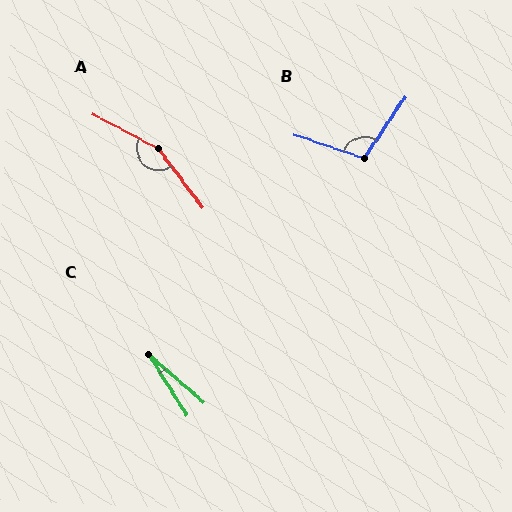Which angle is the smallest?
C, at approximately 17 degrees.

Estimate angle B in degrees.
Approximately 105 degrees.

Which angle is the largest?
A, at approximately 154 degrees.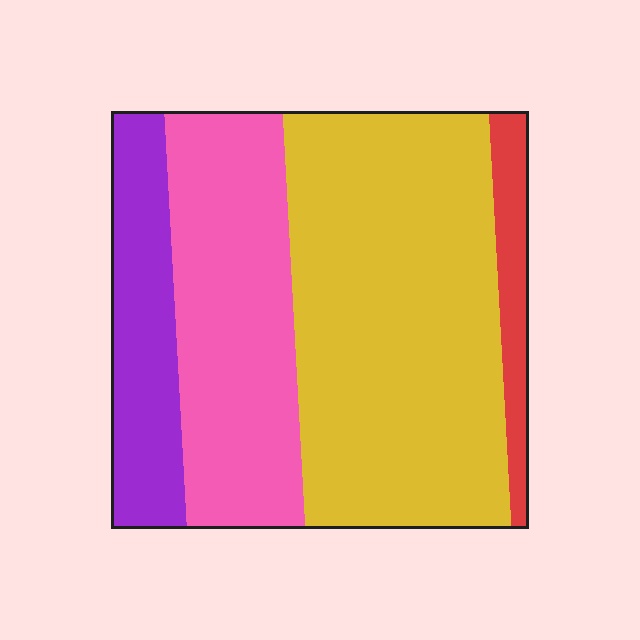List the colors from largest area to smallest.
From largest to smallest: yellow, pink, purple, red.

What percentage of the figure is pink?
Pink covers about 30% of the figure.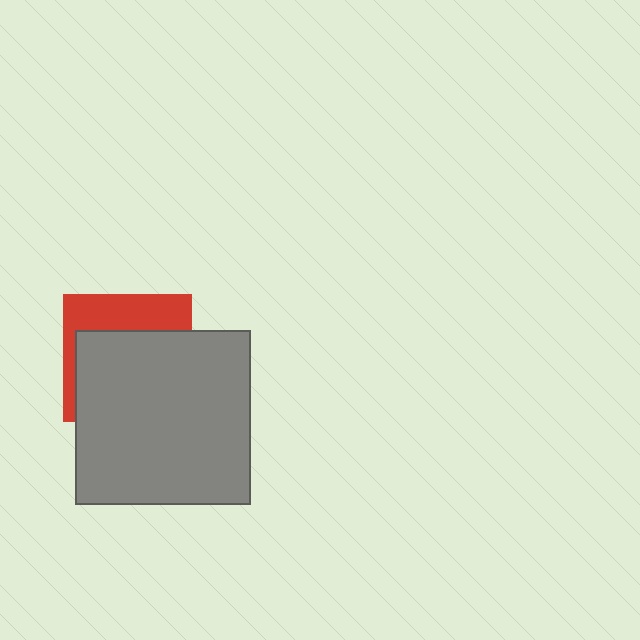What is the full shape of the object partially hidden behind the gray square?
The partially hidden object is a red square.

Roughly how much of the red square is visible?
A small part of it is visible (roughly 35%).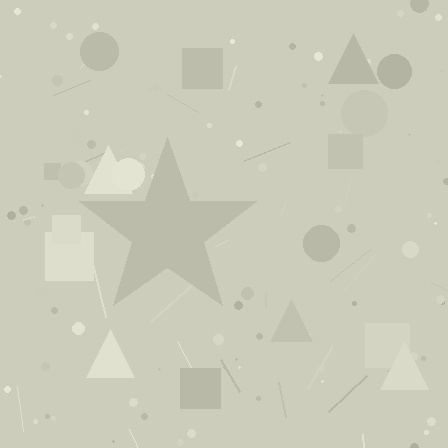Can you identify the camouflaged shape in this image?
The camouflaged shape is a star.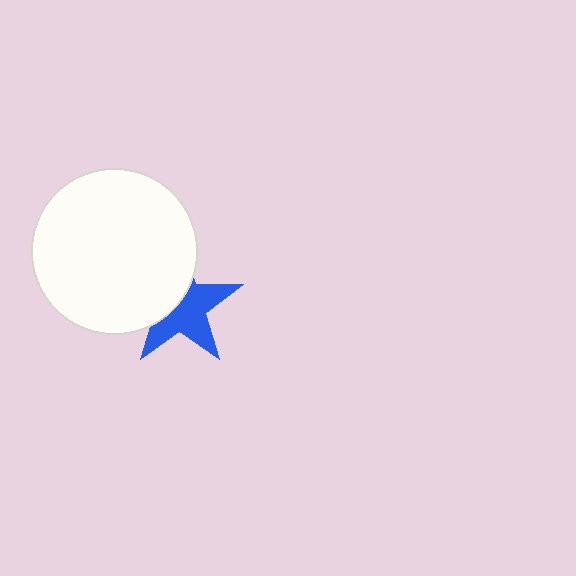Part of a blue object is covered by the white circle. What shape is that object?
It is a star.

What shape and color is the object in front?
The object in front is a white circle.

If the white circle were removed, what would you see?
You would see the complete blue star.